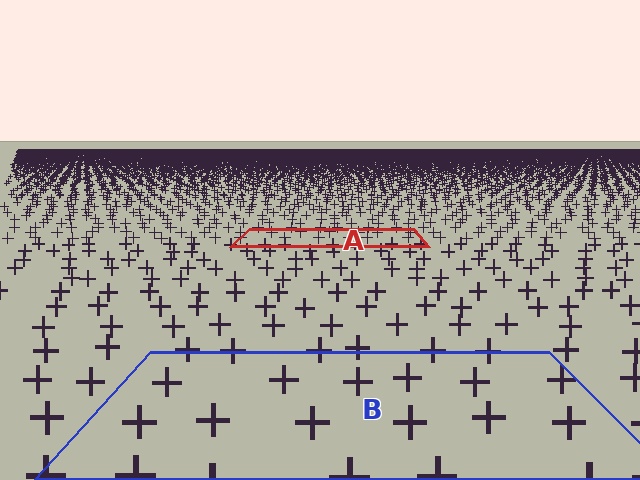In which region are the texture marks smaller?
The texture marks are smaller in region A, because it is farther away.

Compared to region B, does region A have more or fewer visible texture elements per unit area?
Region A has more texture elements per unit area — they are packed more densely because it is farther away.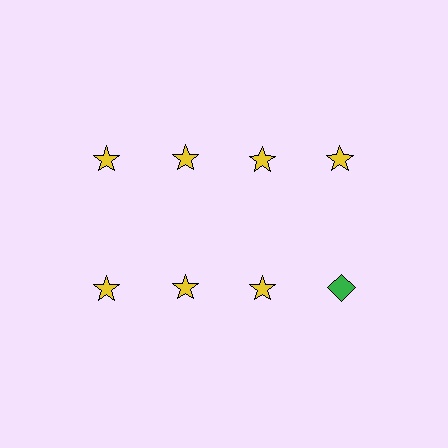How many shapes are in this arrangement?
There are 8 shapes arranged in a grid pattern.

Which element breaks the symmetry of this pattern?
The green diamond in the second row, second from right column breaks the symmetry. All other shapes are yellow stars.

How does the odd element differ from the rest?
It differs in both color (green instead of yellow) and shape (diamond instead of star).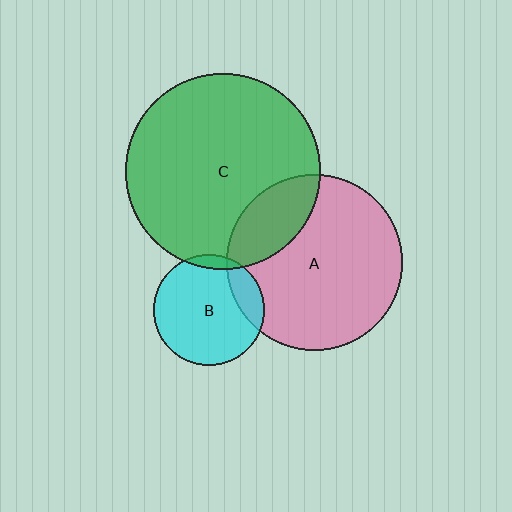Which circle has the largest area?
Circle C (green).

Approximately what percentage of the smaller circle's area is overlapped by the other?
Approximately 15%.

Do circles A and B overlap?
Yes.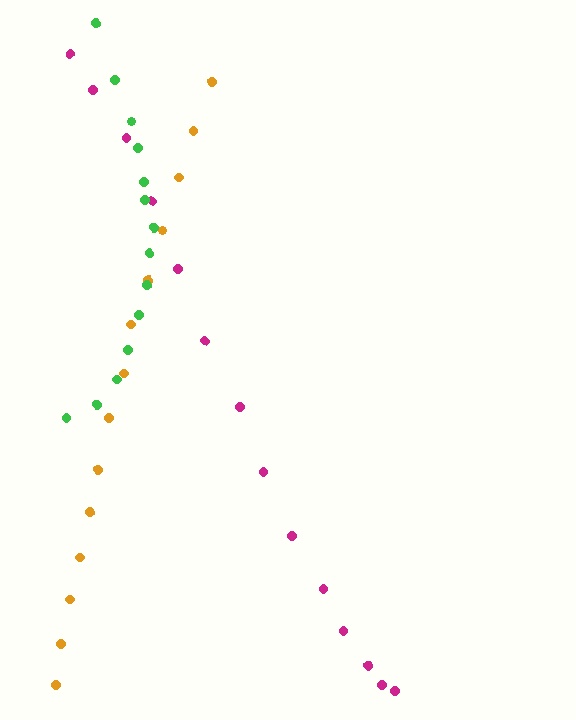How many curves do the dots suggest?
There are 3 distinct paths.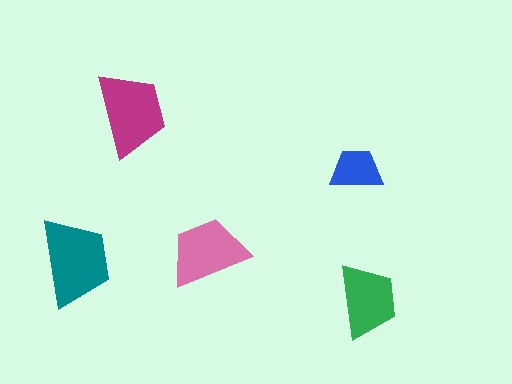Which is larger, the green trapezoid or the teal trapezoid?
The teal one.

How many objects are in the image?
There are 5 objects in the image.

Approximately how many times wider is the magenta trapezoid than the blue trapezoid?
About 1.5 times wider.